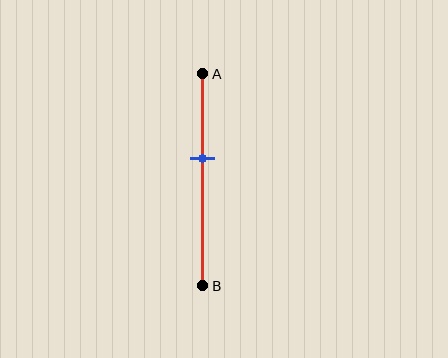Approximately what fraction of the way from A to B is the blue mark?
The blue mark is approximately 40% of the way from A to B.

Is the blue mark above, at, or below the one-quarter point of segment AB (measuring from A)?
The blue mark is below the one-quarter point of segment AB.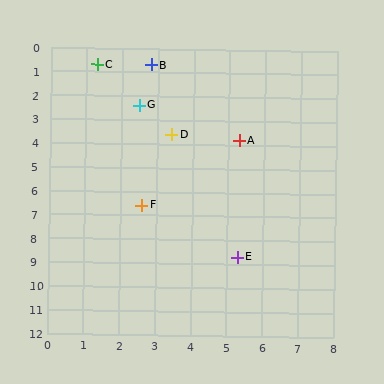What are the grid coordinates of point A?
Point A is at approximately (5.3, 3.8).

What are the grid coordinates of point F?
Point F is at approximately (2.6, 6.6).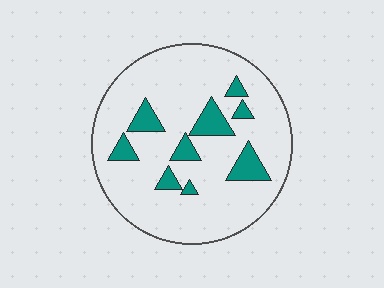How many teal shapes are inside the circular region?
9.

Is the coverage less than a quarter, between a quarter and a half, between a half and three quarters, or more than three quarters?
Less than a quarter.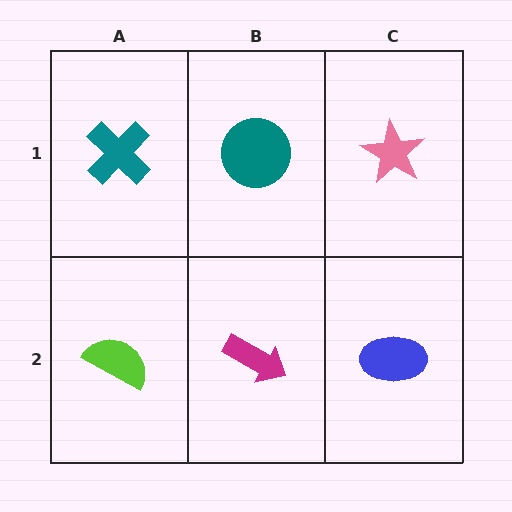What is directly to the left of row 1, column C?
A teal circle.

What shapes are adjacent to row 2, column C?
A pink star (row 1, column C), a magenta arrow (row 2, column B).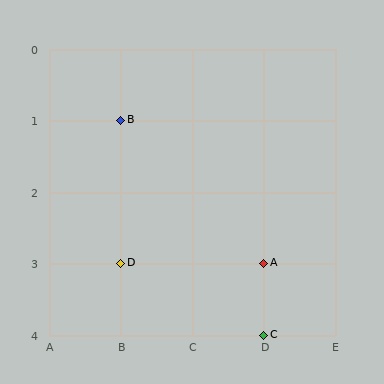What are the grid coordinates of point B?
Point B is at grid coordinates (B, 1).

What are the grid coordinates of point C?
Point C is at grid coordinates (D, 4).